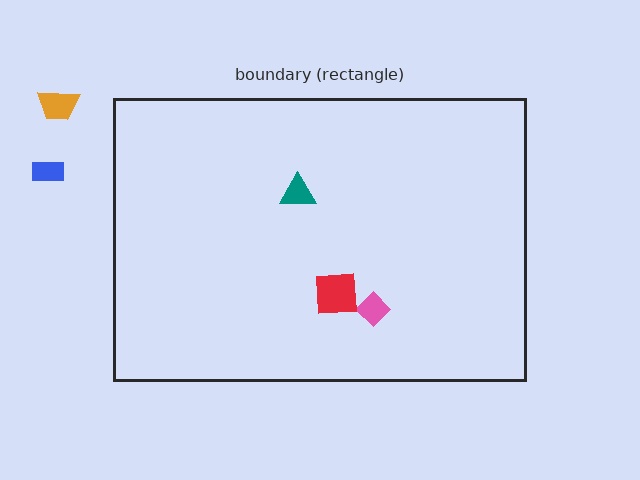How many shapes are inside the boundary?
3 inside, 2 outside.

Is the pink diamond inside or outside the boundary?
Inside.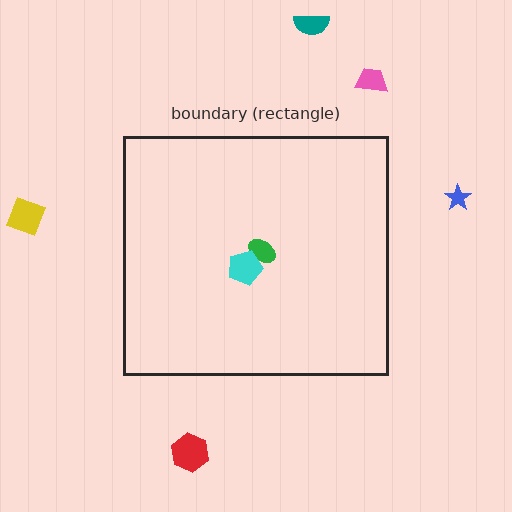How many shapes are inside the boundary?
2 inside, 5 outside.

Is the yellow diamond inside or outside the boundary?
Outside.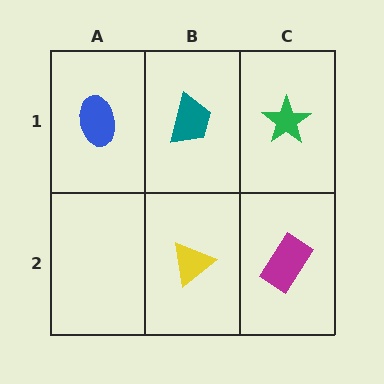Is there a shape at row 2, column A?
No, that cell is empty.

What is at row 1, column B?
A teal trapezoid.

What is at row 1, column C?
A green star.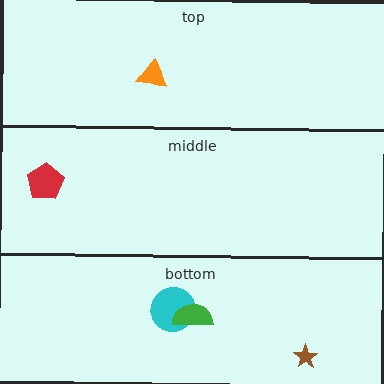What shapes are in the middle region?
The red pentagon.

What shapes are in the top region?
The orange triangle.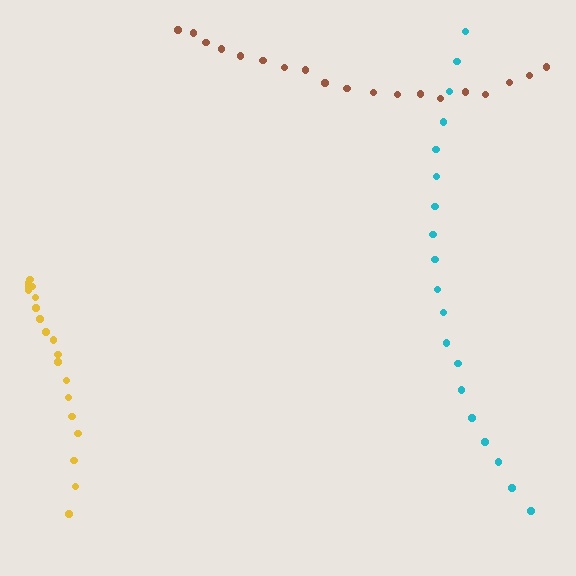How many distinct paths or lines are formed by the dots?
There are 3 distinct paths.